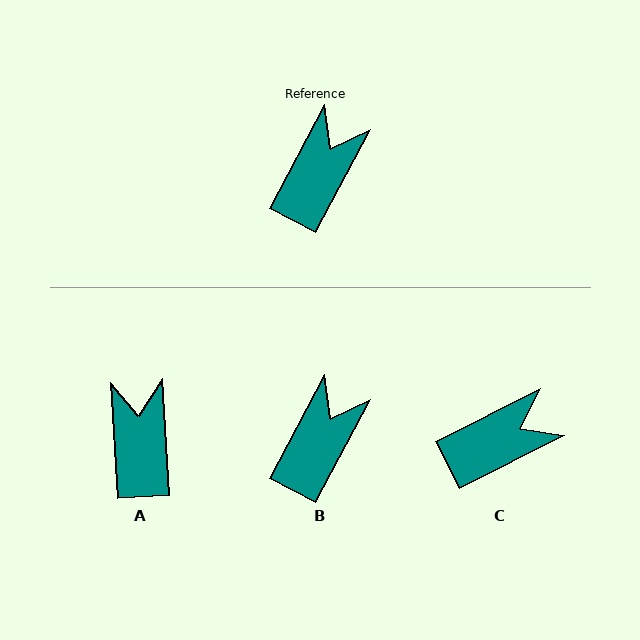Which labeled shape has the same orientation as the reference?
B.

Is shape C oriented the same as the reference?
No, it is off by about 35 degrees.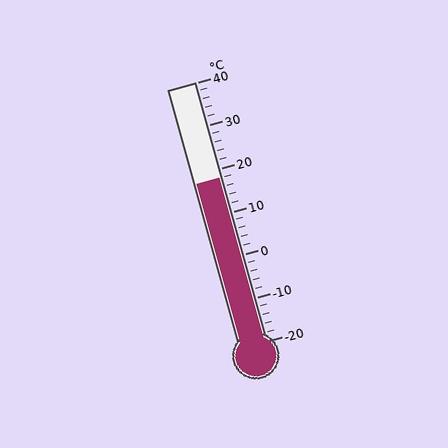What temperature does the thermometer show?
The thermometer shows approximately 18°C.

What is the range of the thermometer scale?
The thermometer scale ranges from -20°C to 40°C.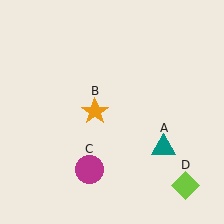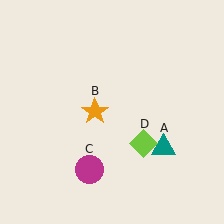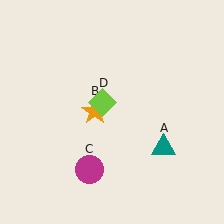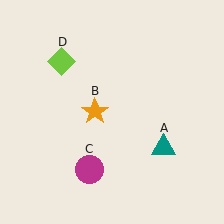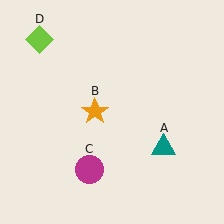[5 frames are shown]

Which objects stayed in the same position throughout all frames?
Teal triangle (object A) and orange star (object B) and magenta circle (object C) remained stationary.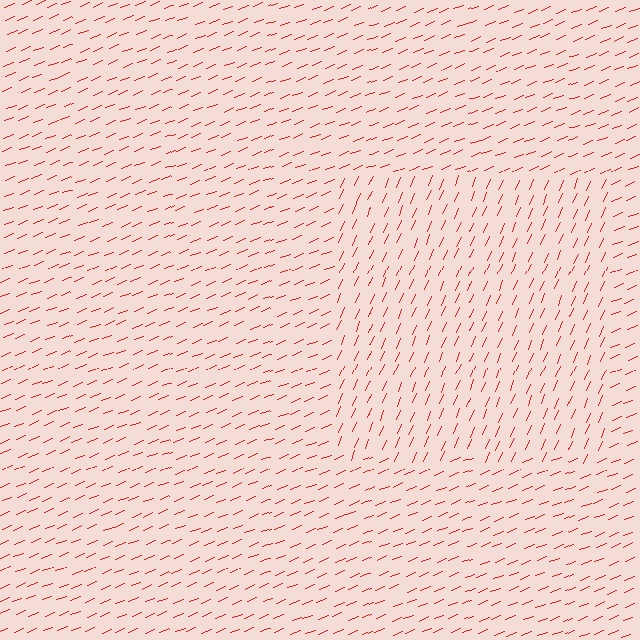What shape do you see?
I see a rectangle.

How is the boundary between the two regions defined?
The boundary is defined purely by a change in line orientation (approximately 45 degrees difference). All lines are the same color and thickness.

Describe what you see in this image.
The image is filled with small red line segments. A rectangle region in the image has lines oriented differently from the surrounding lines, creating a visible texture boundary.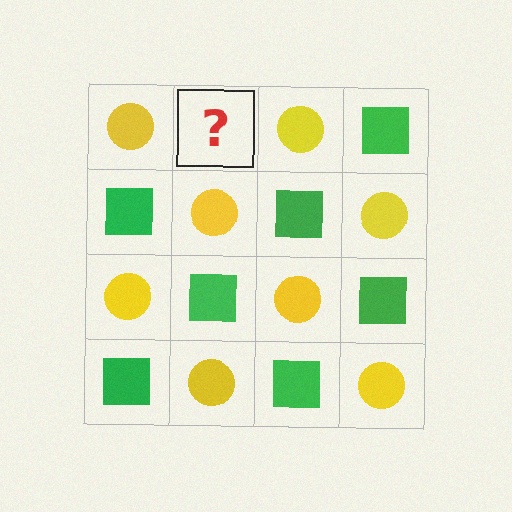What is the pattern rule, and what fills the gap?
The rule is that it alternates yellow circle and green square in a checkerboard pattern. The gap should be filled with a green square.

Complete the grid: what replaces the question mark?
The question mark should be replaced with a green square.